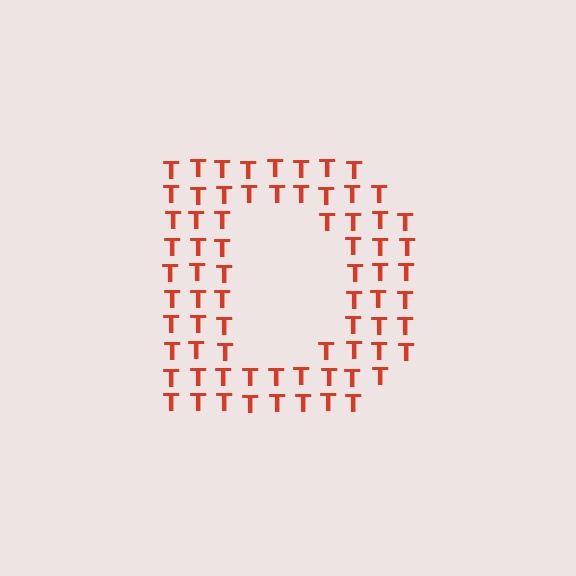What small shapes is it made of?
It is made of small letter T's.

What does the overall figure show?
The overall figure shows the letter D.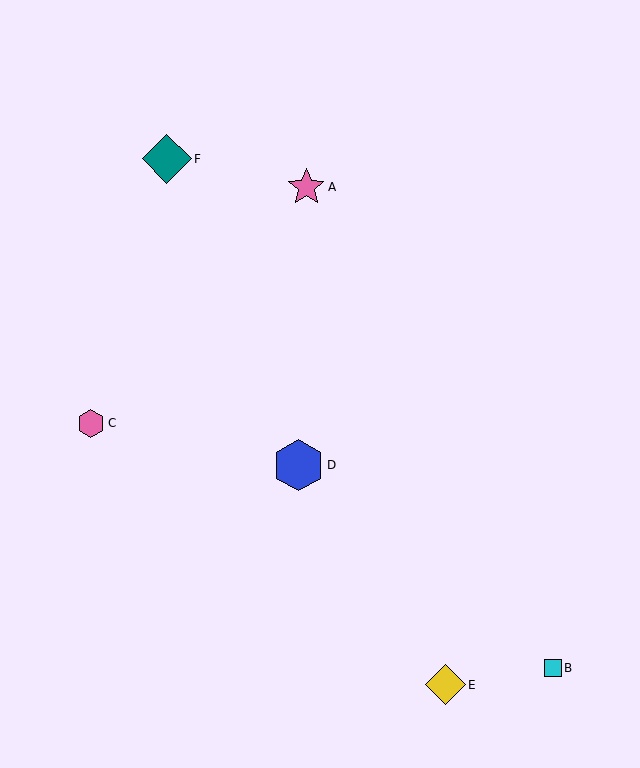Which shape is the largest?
The blue hexagon (labeled D) is the largest.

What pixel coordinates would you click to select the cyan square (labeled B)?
Click at (553, 668) to select the cyan square B.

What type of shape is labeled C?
Shape C is a pink hexagon.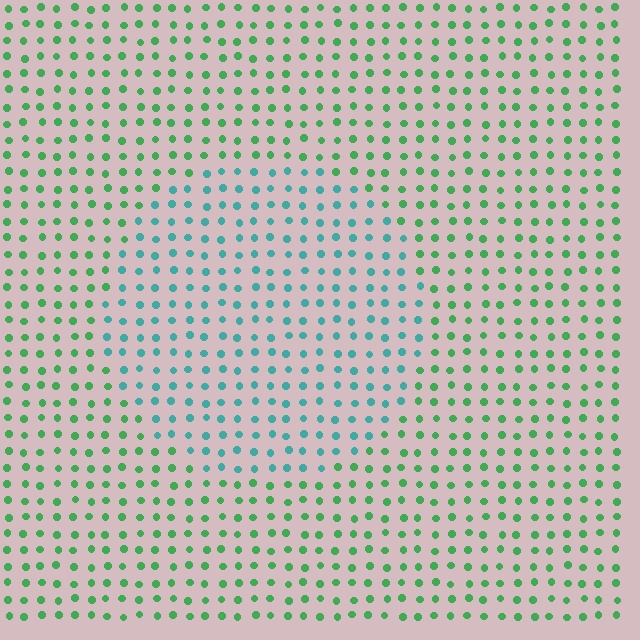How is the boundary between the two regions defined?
The boundary is defined purely by a slight shift in hue (about 45 degrees). Spacing, size, and orientation are identical on both sides.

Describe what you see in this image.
The image is filled with small green elements in a uniform arrangement. A circle-shaped region is visible where the elements are tinted to a slightly different hue, forming a subtle color boundary.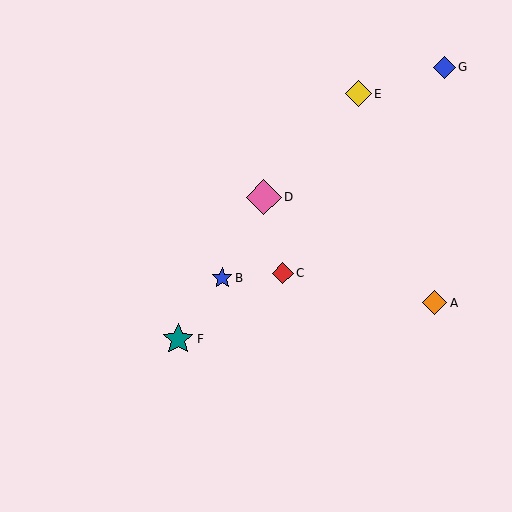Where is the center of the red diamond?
The center of the red diamond is at (283, 273).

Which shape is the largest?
The pink diamond (labeled D) is the largest.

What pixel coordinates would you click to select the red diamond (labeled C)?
Click at (283, 273) to select the red diamond C.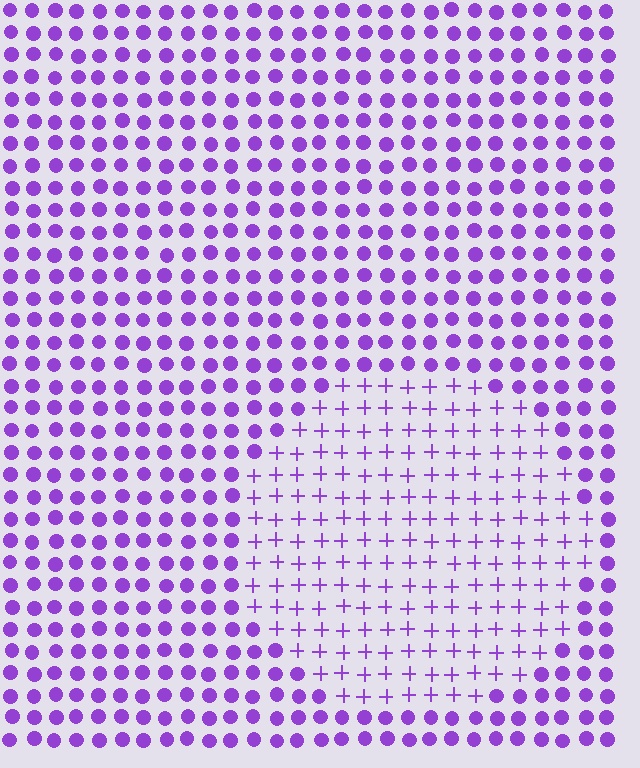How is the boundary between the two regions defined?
The boundary is defined by a change in element shape: plus signs inside vs. circles outside. All elements share the same color and spacing.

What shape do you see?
I see a circle.